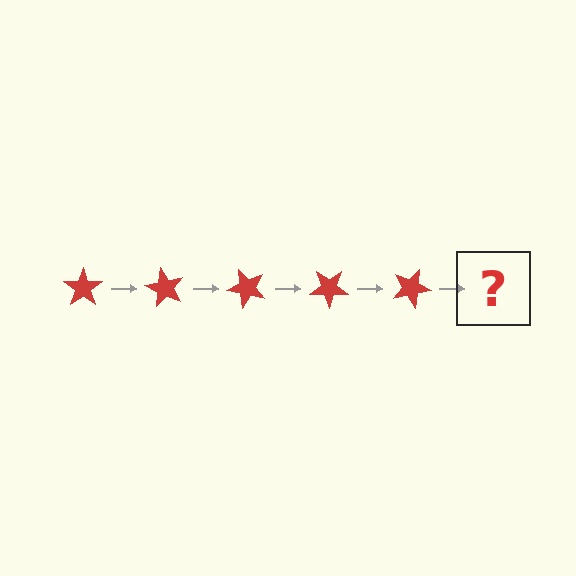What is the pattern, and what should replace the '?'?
The pattern is that the star rotates 60 degrees each step. The '?' should be a red star rotated 300 degrees.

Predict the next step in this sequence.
The next step is a red star rotated 300 degrees.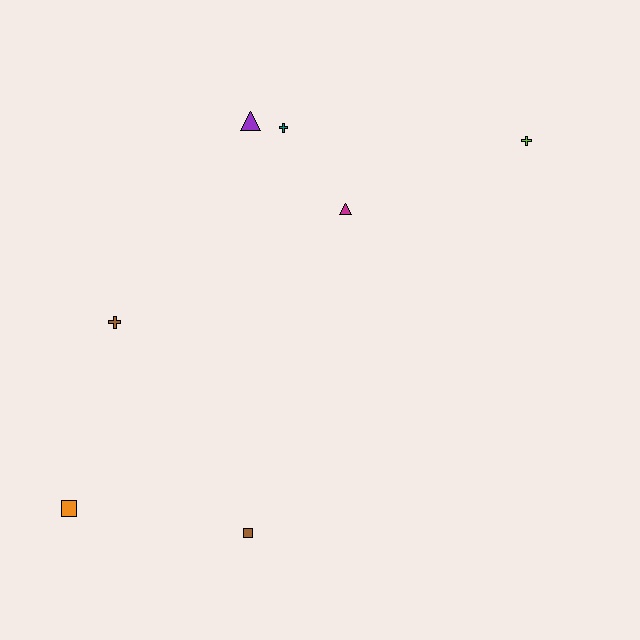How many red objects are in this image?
There are no red objects.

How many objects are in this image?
There are 7 objects.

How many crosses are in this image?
There are 3 crosses.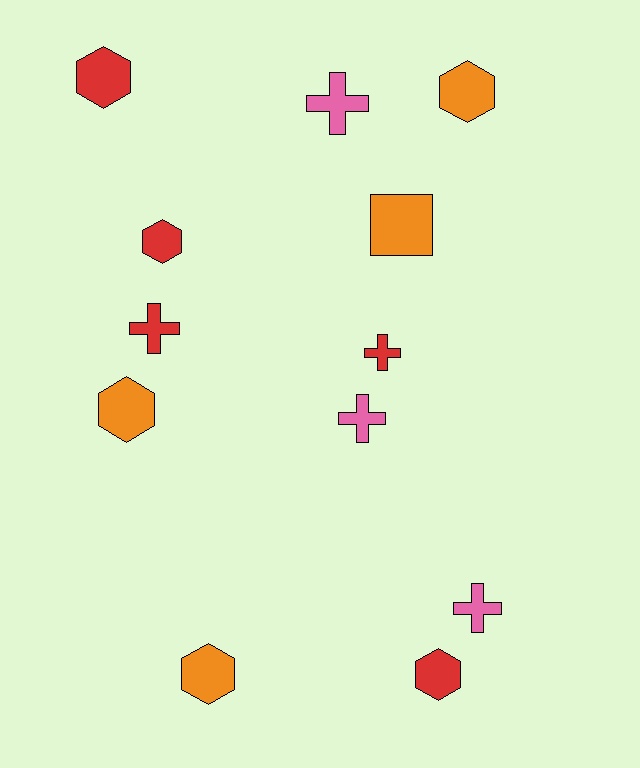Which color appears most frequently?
Red, with 5 objects.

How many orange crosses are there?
There are no orange crosses.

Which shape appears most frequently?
Hexagon, with 6 objects.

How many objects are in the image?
There are 12 objects.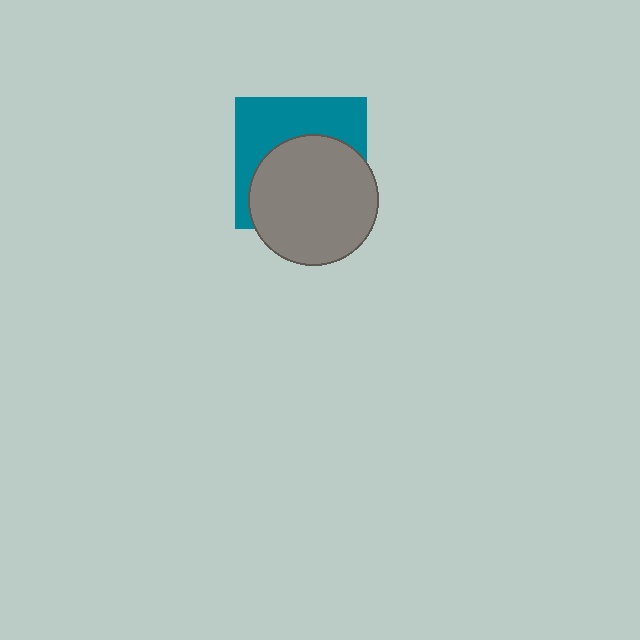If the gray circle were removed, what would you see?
You would see the complete teal square.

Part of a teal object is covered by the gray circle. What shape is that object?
It is a square.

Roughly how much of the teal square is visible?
A small part of it is visible (roughly 43%).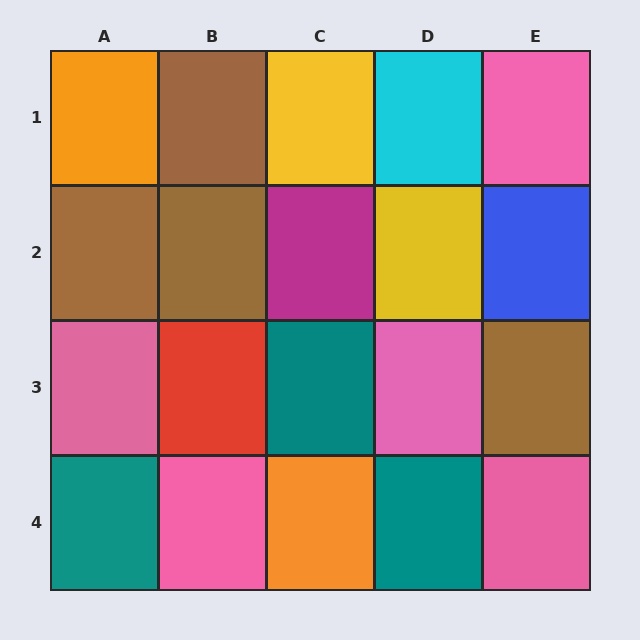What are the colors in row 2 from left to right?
Brown, brown, magenta, yellow, blue.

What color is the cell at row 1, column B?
Brown.